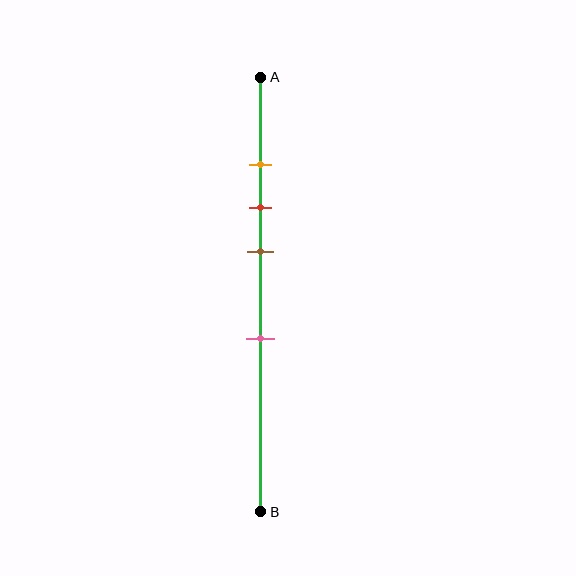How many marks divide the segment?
There are 4 marks dividing the segment.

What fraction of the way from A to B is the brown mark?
The brown mark is approximately 40% (0.4) of the way from A to B.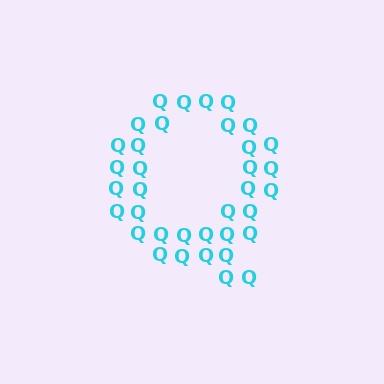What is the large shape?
The large shape is the letter Q.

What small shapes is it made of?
It is made of small letter Q's.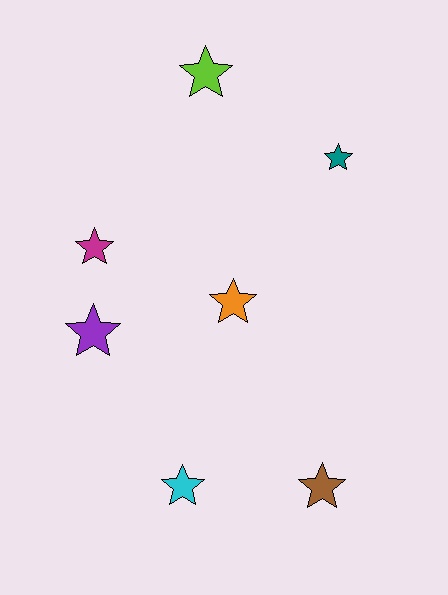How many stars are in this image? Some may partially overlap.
There are 7 stars.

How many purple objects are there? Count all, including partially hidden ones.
There is 1 purple object.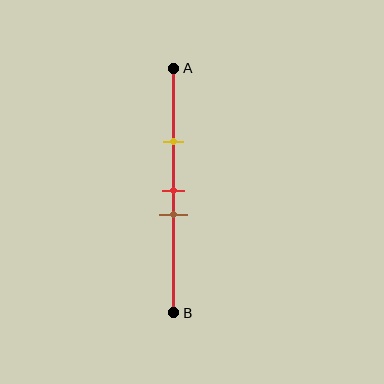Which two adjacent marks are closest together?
The red and brown marks are the closest adjacent pair.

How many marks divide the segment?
There are 3 marks dividing the segment.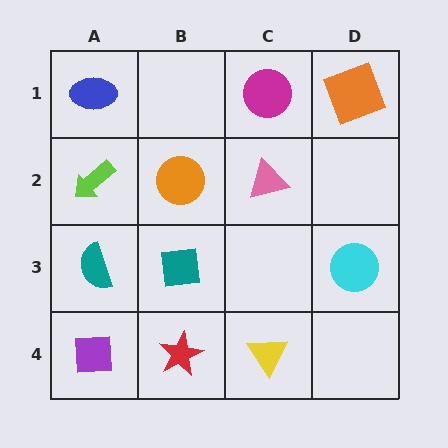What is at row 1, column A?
A blue ellipse.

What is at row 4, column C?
A yellow triangle.